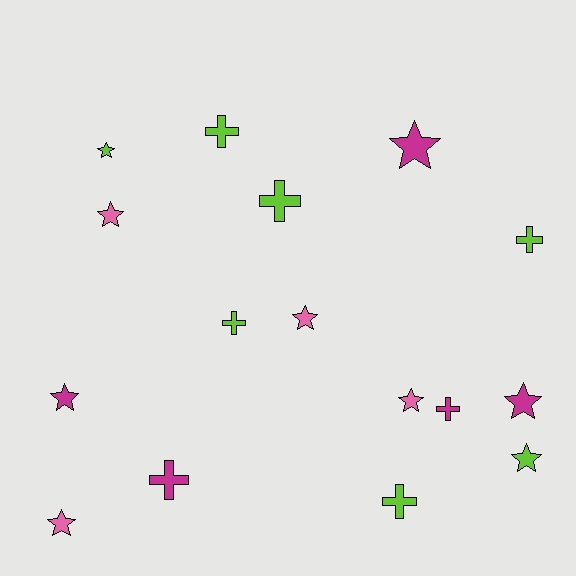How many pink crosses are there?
There are no pink crosses.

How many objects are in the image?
There are 16 objects.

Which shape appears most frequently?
Star, with 9 objects.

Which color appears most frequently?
Lime, with 7 objects.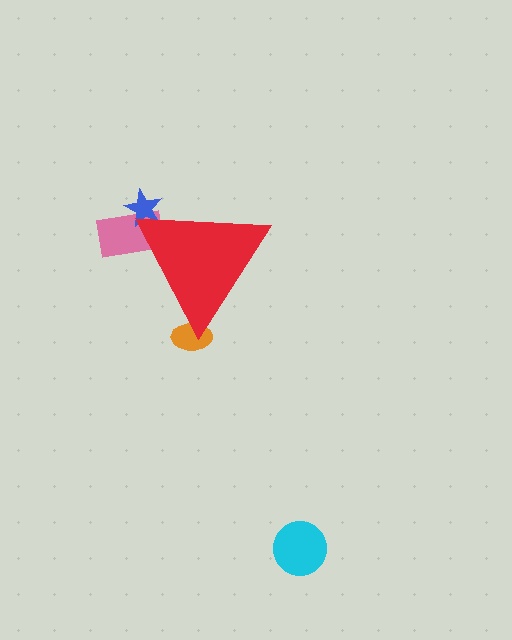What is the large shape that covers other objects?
A red triangle.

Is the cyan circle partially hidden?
No, the cyan circle is fully visible.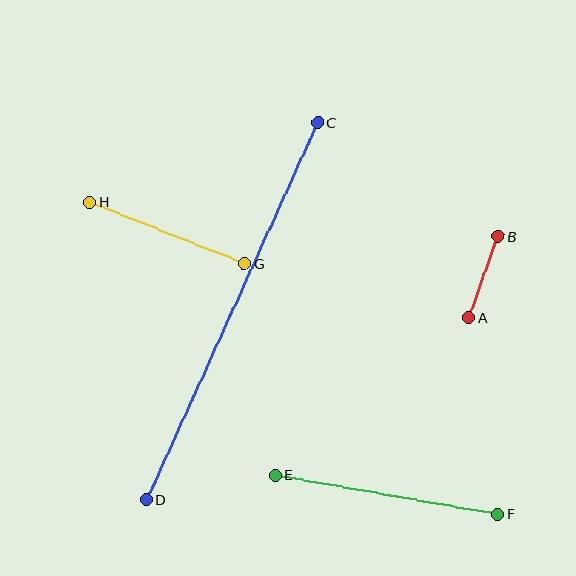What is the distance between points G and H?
The distance is approximately 166 pixels.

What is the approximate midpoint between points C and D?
The midpoint is at approximately (232, 311) pixels.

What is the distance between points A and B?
The distance is approximately 86 pixels.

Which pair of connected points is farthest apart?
Points C and D are farthest apart.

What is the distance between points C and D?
The distance is approximately 414 pixels.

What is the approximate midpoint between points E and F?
The midpoint is at approximately (387, 494) pixels.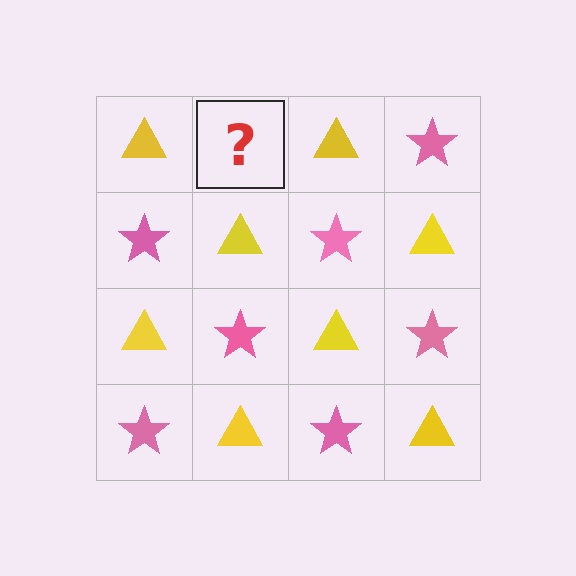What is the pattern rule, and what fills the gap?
The rule is that it alternates yellow triangle and pink star in a checkerboard pattern. The gap should be filled with a pink star.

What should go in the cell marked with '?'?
The missing cell should contain a pink star.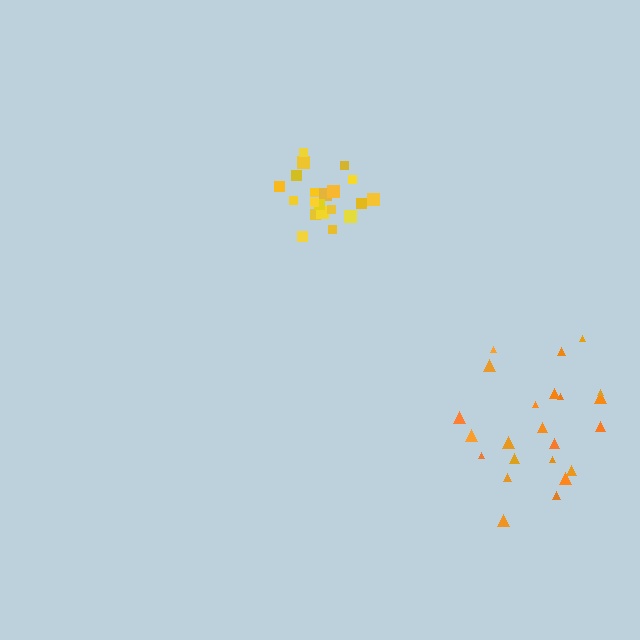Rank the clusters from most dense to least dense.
yellow, orange.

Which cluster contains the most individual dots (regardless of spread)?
Orange (23).